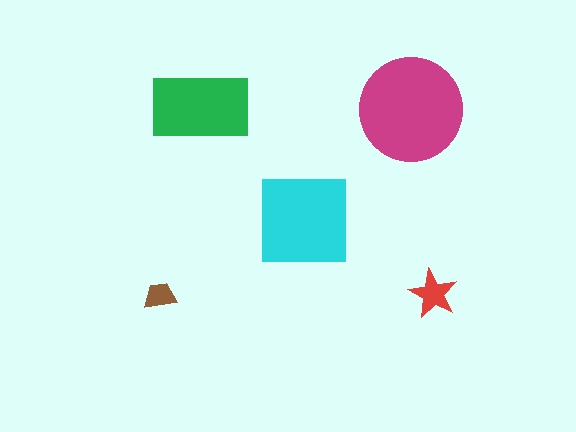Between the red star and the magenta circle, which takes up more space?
The magenta circle.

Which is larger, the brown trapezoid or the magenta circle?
The magenta circle.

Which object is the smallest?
The brown trapezoid.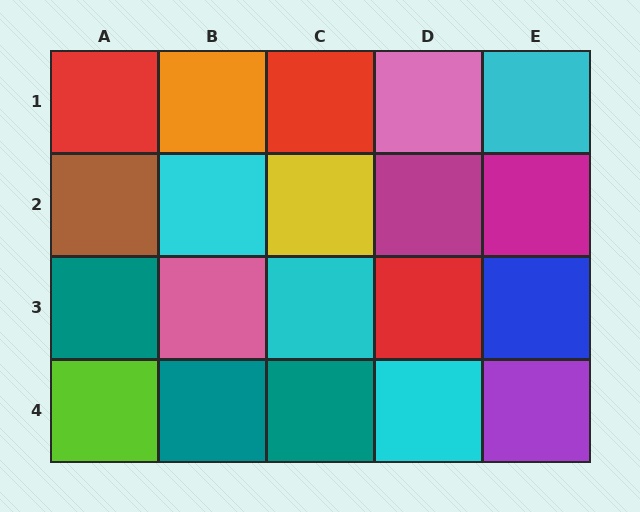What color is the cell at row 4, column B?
Teal.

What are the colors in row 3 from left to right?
Teal, pink, cyan, red, blue.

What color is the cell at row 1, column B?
Orange.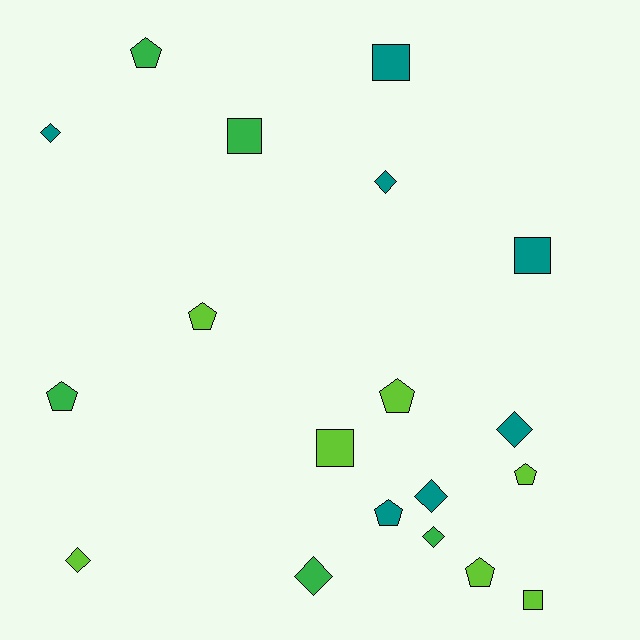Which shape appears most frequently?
Pentagon, with 7 objects.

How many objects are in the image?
There are 19 objects.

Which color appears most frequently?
Teal, with 7 objects.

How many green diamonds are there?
There are 2 green diamonds.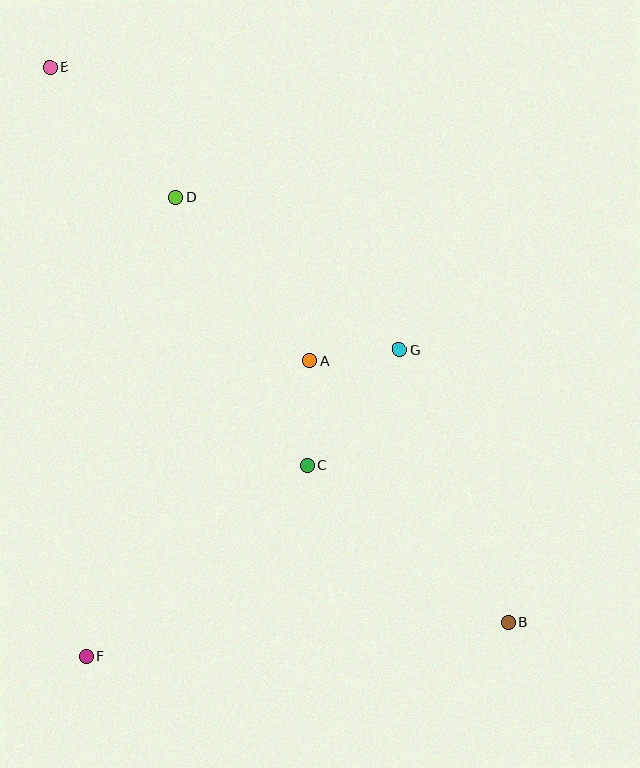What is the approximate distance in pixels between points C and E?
The distance between C and E is approximately 474 pixels.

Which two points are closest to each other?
Points A and G are closest to each other.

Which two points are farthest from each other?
Points B and E are farthest from each other.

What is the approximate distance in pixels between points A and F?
The distance between A and F is approximately 371 pixels.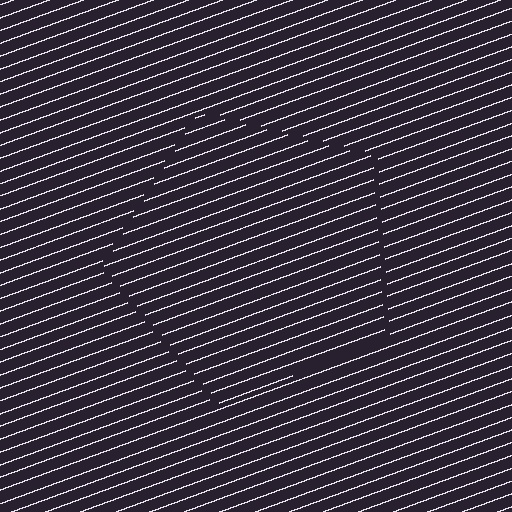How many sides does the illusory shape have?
5 sides — the line-ends trace a pentagon.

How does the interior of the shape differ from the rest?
The interior of the shape contains the same grating, shifted by half a period — the contour is defined by the phase discontinuity where line-ends from the inner and outer gratings abut.